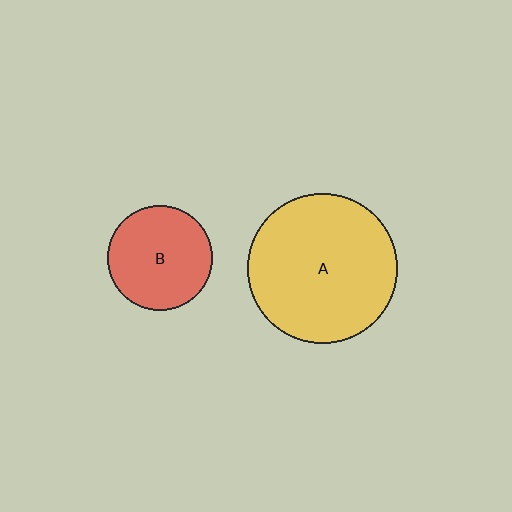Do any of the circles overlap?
No, none of the circles overlap.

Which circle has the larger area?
Circle A (yellow).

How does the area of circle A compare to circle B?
Approximately 2.1 times.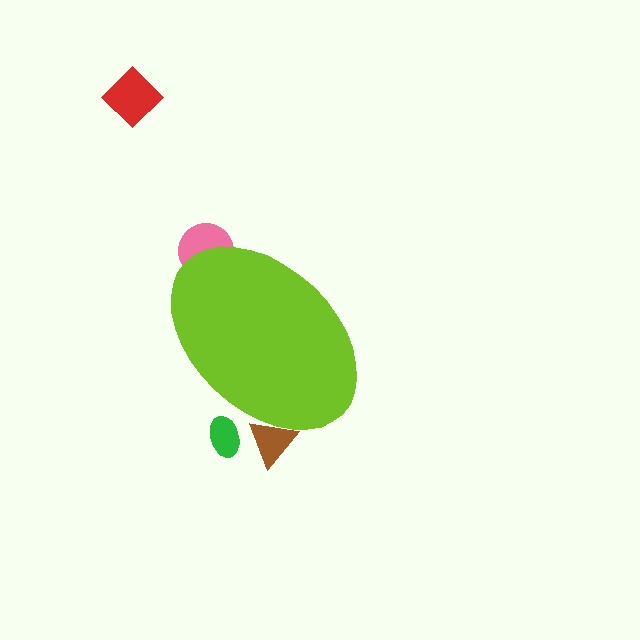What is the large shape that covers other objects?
A lime ellipse.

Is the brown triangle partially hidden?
Yes, the brown triangle is partially hidden behind the lime ellipse.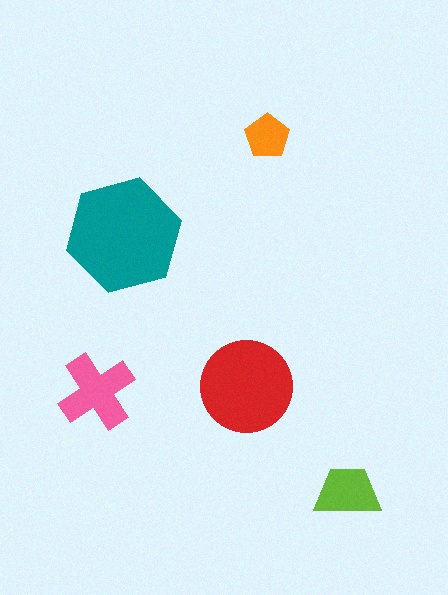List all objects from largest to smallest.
The teal hexagon, the red circle, the pink cross, the lime trapezoid, the orange pentagon.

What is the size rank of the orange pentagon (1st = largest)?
5th.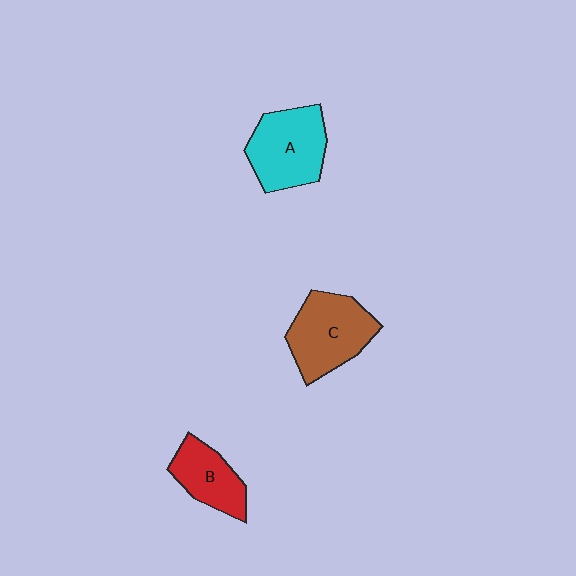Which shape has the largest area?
Shape C (brown).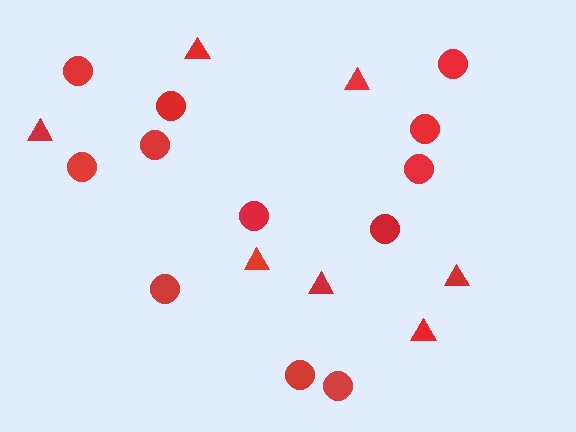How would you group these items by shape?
There are 2 groups: one group of circles (12) and one group of triangles (7).